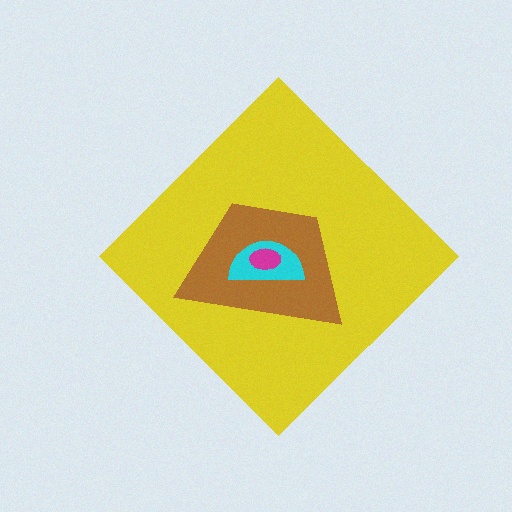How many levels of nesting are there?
4.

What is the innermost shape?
The magenta ellipse.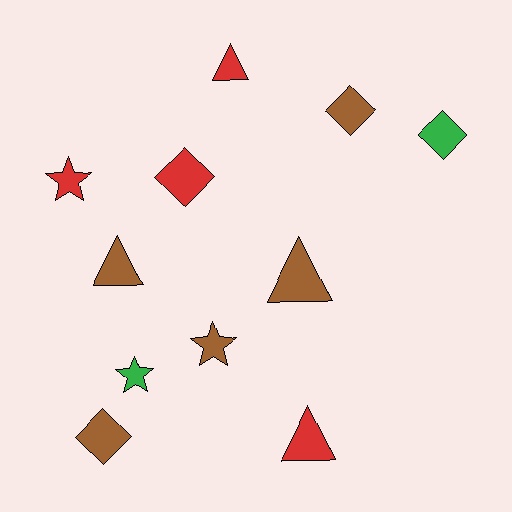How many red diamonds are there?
There is 1 red diamond.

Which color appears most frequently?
Brown, with 5 objects.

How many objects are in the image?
There are 11 objects.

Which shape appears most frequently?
Triangle, with 4 objects.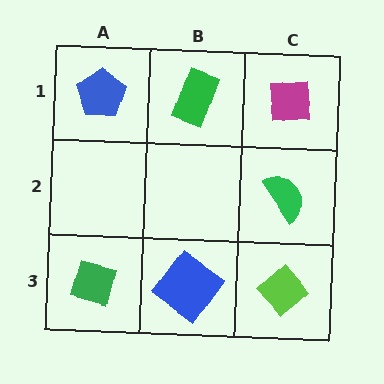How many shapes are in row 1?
3 shapes.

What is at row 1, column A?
A blue pentagon.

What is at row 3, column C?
A lime diamond.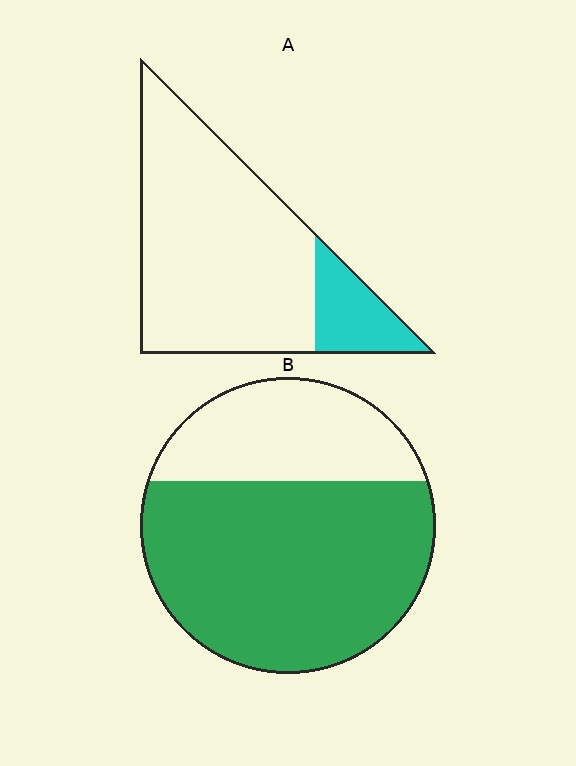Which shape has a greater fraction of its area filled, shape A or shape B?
Shape B.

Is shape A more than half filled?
No.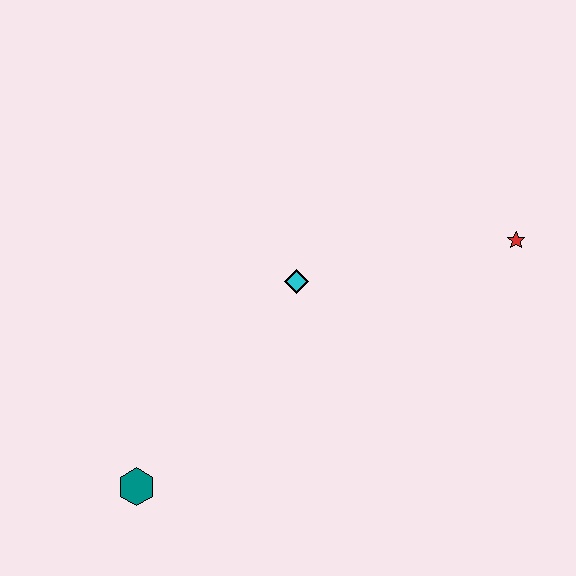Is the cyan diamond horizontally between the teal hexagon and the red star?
Yes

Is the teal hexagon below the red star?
Yes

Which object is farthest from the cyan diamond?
The teal hexagon is farthest from the cyan diamond.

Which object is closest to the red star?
The cyan diamond is closest to the red star.